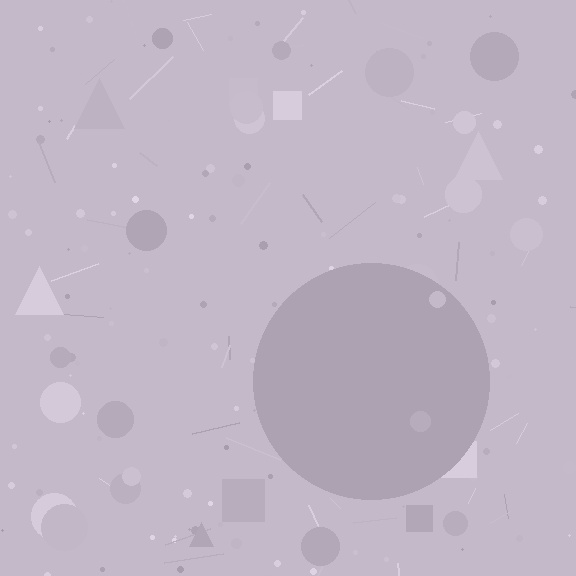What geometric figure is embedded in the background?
A circle is embedded in the background.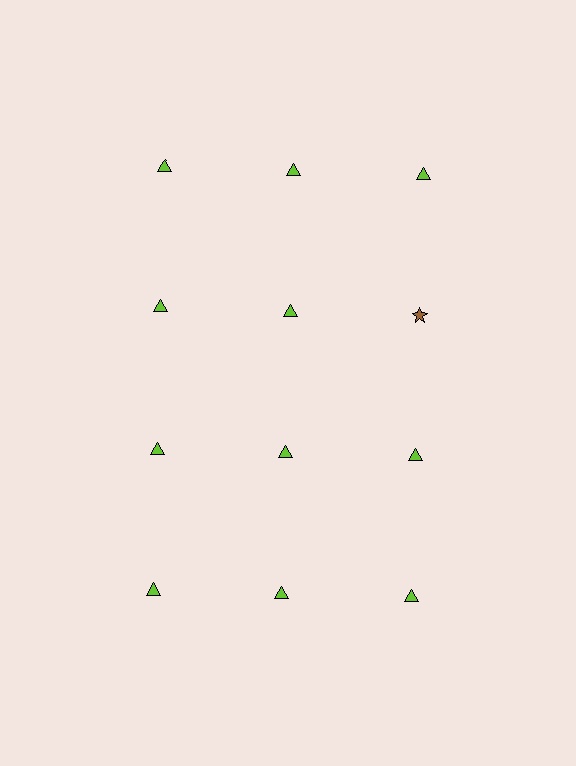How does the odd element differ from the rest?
It differs in both color (brown instead of lime) and shape (star instead of triangle).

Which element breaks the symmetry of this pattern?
The brown star in the second row, center column breaks the symmetry. All other shapes are lime triangles.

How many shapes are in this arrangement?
There are 12 shapes arranged in a grid pattern.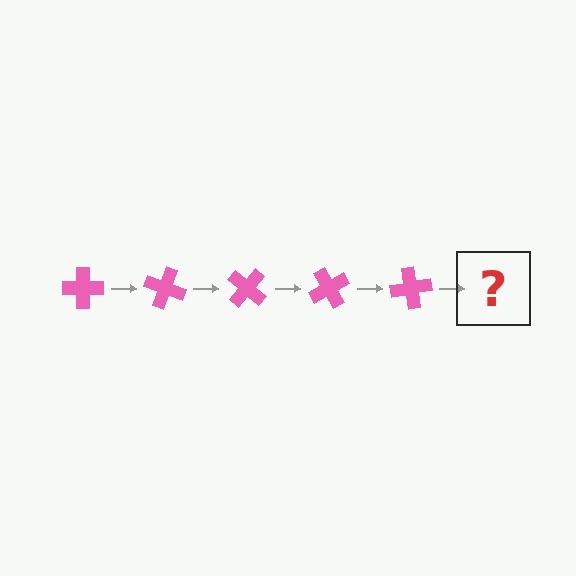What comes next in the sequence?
The next element should be a pink cross rotated 100 degrees.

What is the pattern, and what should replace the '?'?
The pattern is that the cross rotates 20 degrees each step. The '?' should be a pink cross rotated 100 degrees.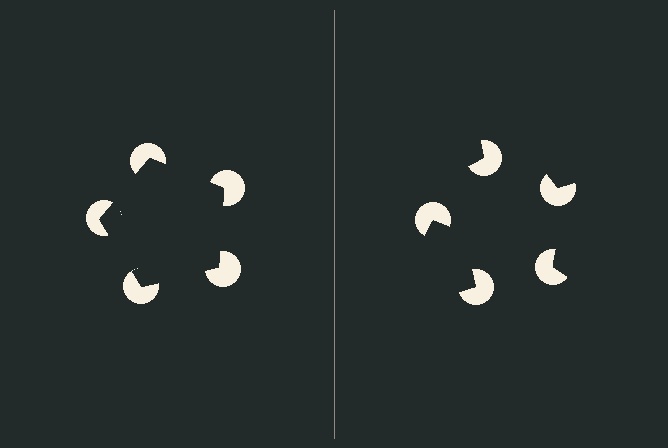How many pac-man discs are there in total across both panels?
10 — 5 on each side.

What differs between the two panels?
The pac-man discs are positioned identically on both sides; only the wedge orientations differ. On the left they align to a pentagon; on the right they are misaligned.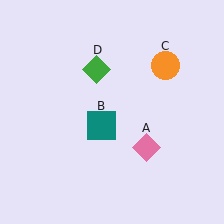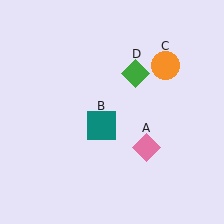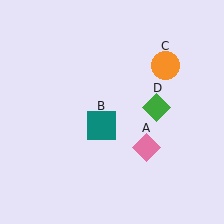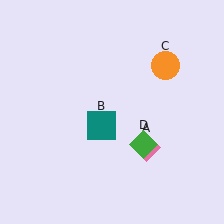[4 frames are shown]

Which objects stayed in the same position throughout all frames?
Pink diamond (object A) and teal square (object B) and orange circle (object C) remained stationary.